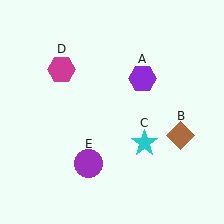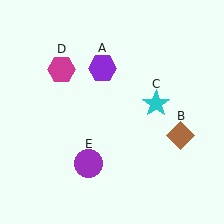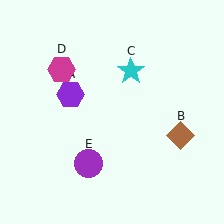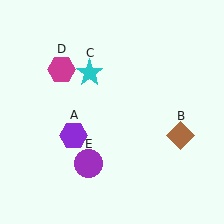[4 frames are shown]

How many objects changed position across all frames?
2 objects changed position: purple hexagon (object A), cyan star (object C).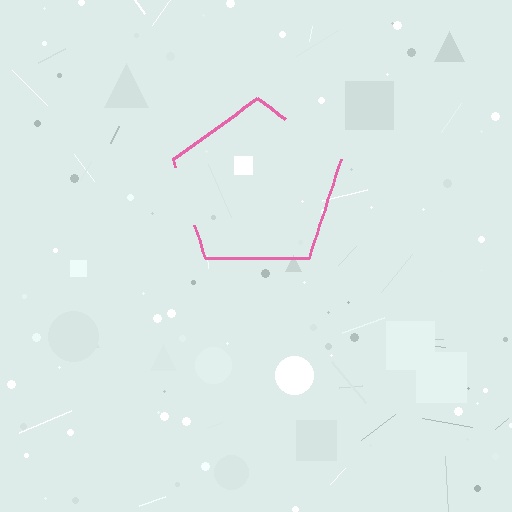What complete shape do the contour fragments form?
The contour fragments form a pentagon.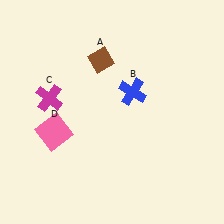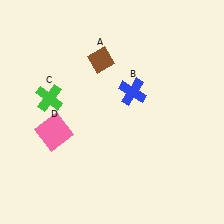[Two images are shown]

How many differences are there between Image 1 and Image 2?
There is 1 difference between the two images.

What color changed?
The cross (C) changed from magenta in Image 1 to green in Image 2.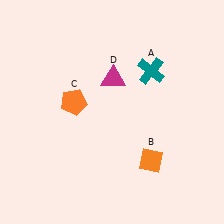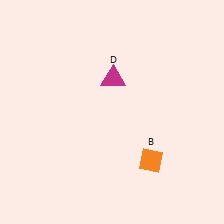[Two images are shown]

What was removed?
The teal cross (A), the orange pentagon (C) were removed in Image 2.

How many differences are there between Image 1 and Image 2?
There are 2 differences between the two images.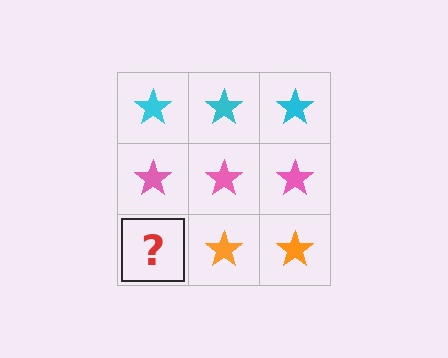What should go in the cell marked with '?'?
The missing cell should contain an orange star.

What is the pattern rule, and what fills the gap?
The rule is that each row has a consistent color. The gap should be filled with an orange star.